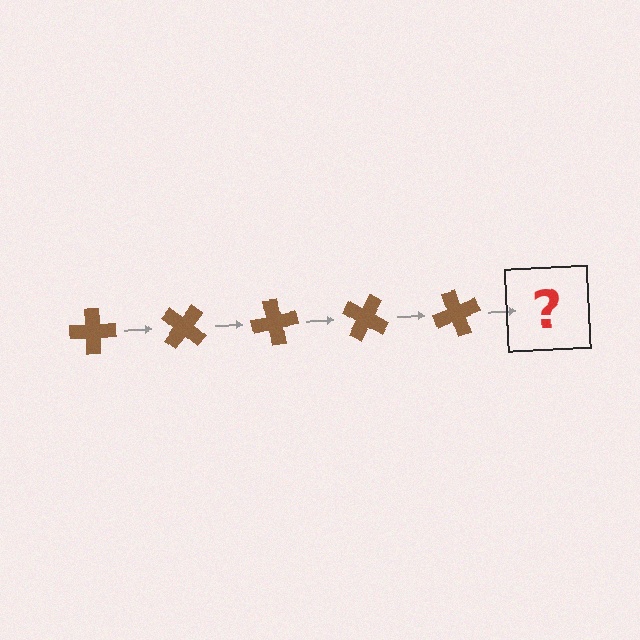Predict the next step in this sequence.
The next step is a brown cross rotated 200 degrees.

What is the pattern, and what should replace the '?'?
The pattern is that the cross rotates 40 degrees each step. The '?' should be a brown cross rotated 200 degrees.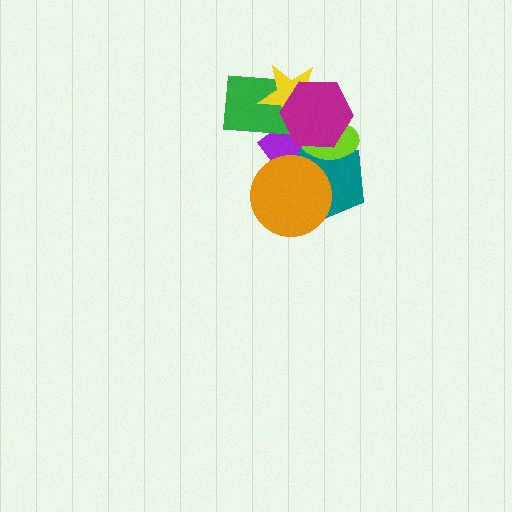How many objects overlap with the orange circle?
2 objects overlap with the orange circle.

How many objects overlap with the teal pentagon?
4 objects overlap with the teal pentagon.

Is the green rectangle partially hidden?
Yes, it is partially covered by another shape.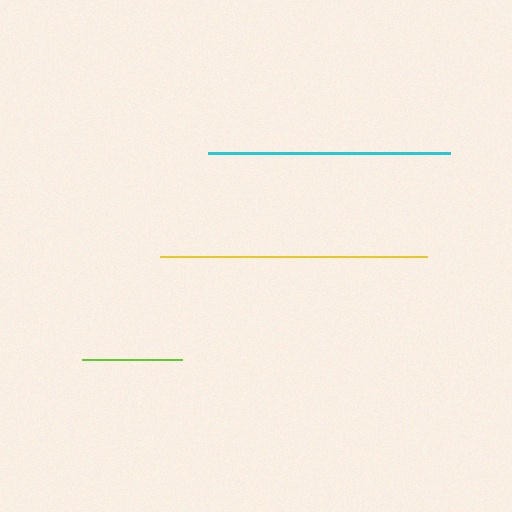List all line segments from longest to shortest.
From longest to shortest: yellow, cyan, lime.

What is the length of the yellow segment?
The yellow segment is approximately 268 pixels long.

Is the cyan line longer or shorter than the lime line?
The cyan line is longer than the lime line.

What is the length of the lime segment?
The lime segment is approximately 100 pixels long.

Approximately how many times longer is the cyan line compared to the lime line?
The cyan line is approximately 2.4 times the length of the lime line.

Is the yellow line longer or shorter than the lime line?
The yellow line is longer than the lime line.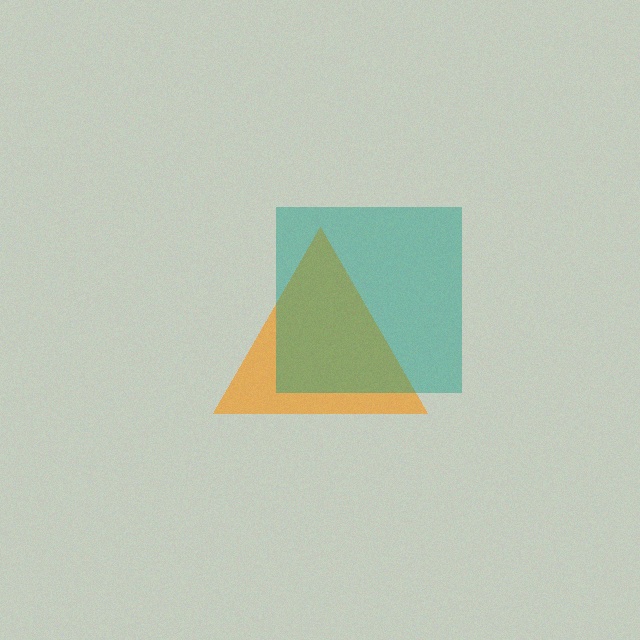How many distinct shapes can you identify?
There are 2 distinct shapes: an orange triangle, a teal square.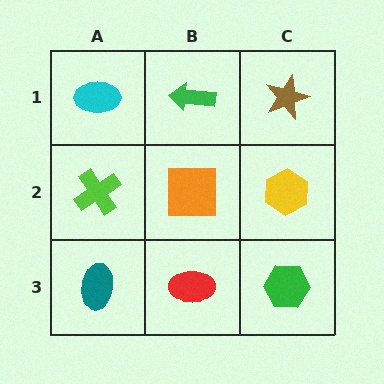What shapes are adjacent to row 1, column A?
A lime cross (row 2, column A), a green arrow (row 1, column B).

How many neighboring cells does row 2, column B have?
4.